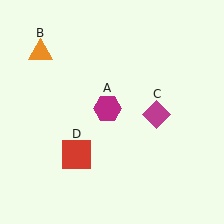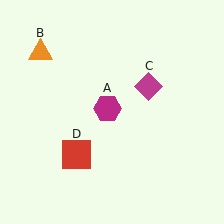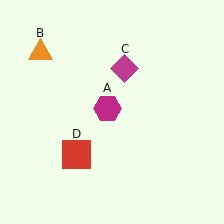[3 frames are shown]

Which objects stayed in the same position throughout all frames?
Magenta hexagon (object A) and orange triangle (object B) and red square (object D) remained stationary.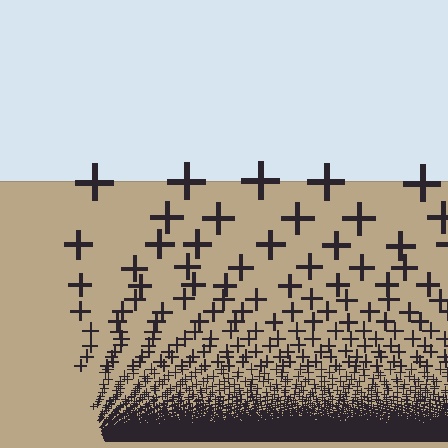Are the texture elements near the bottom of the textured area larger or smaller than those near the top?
Smaller. The gradient is inverted — elements near the bottom are smaller and denser.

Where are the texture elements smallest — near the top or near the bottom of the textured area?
Near the bottom.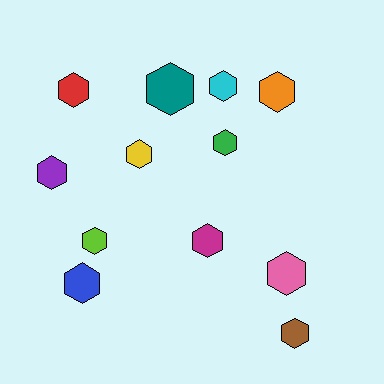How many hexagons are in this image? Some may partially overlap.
There are 12 hexagons.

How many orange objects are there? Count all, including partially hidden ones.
There is 1 orange object.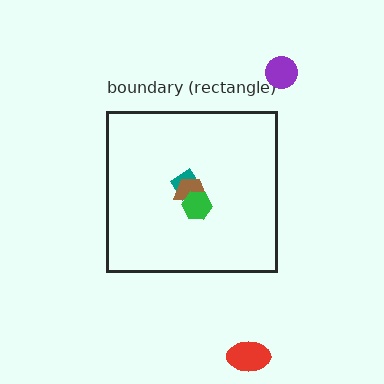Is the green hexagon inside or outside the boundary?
Inside.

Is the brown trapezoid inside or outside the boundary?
Inside.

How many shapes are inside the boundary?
3 inside, 2 outside.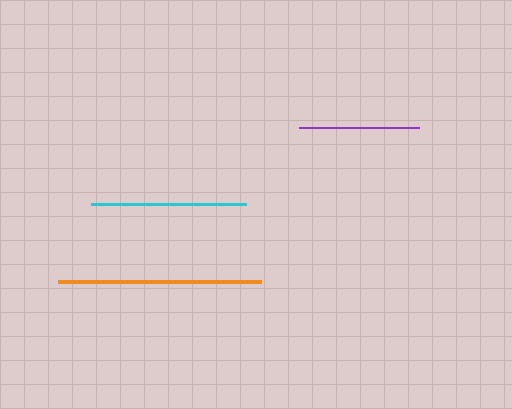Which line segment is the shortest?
The purple line is the shortest at approximately 119 pixels.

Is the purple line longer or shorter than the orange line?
The orange line is longer than the purple line.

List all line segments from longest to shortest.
From longest to shortest: orange, cyan, purple.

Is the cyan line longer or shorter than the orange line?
The orange line is longer than the cyan line.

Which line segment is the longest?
The orange line is the longest at approximately 203 pixels.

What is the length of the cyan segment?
The cyan segment is approximately 155 pixels long.